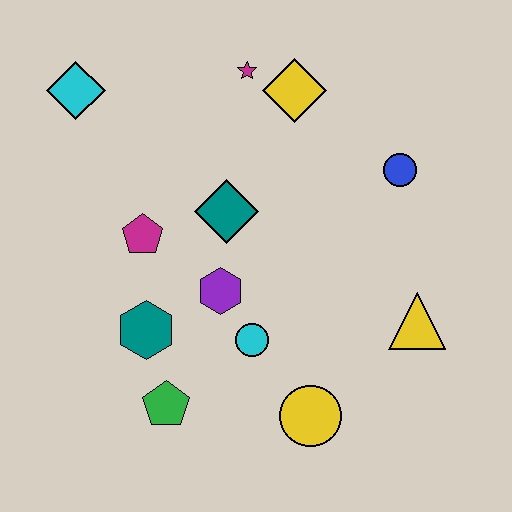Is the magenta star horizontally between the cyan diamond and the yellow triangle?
Yes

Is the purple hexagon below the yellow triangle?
No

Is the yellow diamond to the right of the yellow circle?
No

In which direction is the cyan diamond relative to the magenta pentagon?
The cyan diamond is above the magenta pentagon.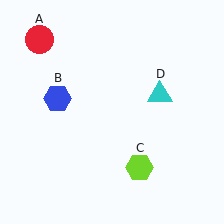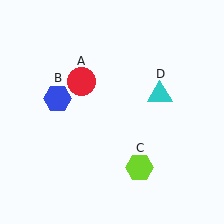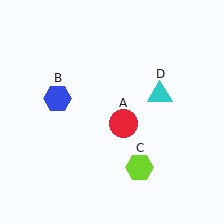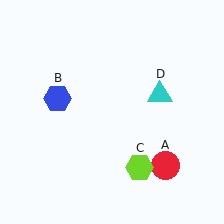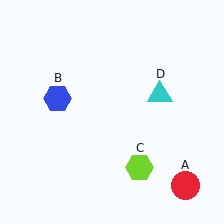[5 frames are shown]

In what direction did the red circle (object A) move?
The red circle (object A) moved down and to the right.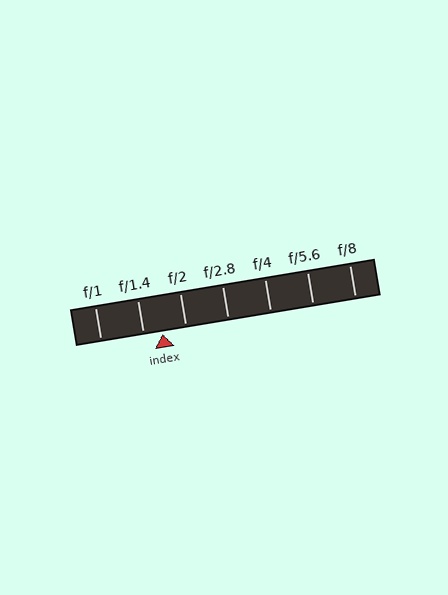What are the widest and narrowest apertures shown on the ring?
The widest aperture shown is f/1 and the narrowest is f/8.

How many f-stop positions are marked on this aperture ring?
There are 7 f-stop positions marked.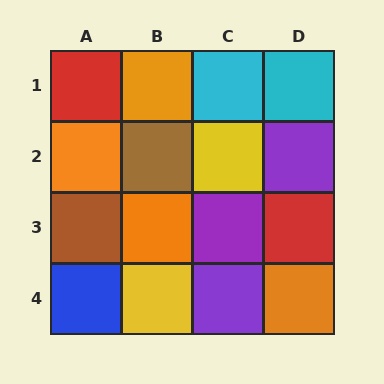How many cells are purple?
3 cells are purple.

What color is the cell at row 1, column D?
Cyan.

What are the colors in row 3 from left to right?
Brown, orange, purple, red.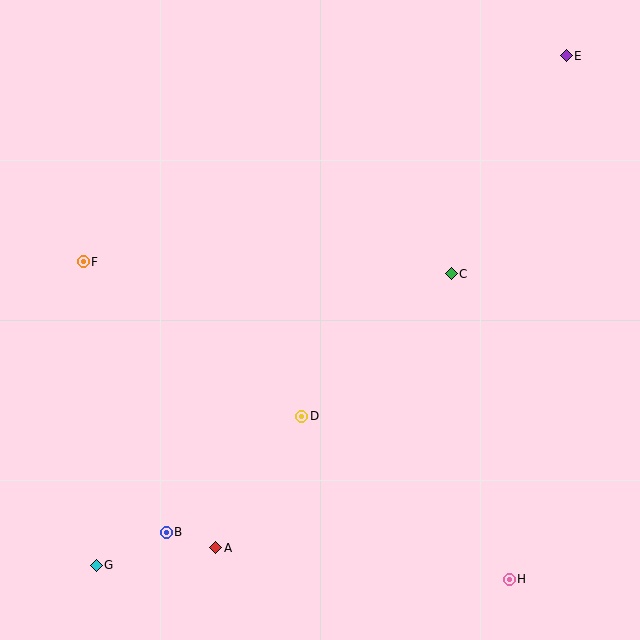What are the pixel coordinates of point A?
Point A is at (216, 548).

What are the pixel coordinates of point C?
Point C is at (451, 274).